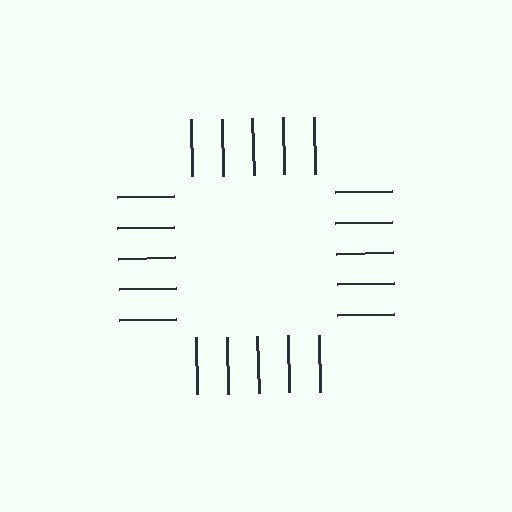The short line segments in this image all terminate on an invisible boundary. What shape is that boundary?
An illusory square — the line segments terminate on its edges but no continuous stroke is drawn.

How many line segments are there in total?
20 — 5 along each of the 4 edges.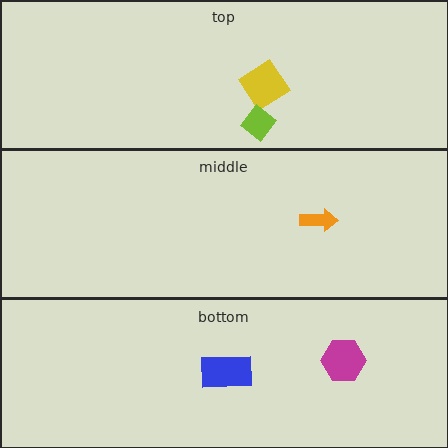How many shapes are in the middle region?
1.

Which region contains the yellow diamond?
The top region.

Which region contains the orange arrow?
The middle region.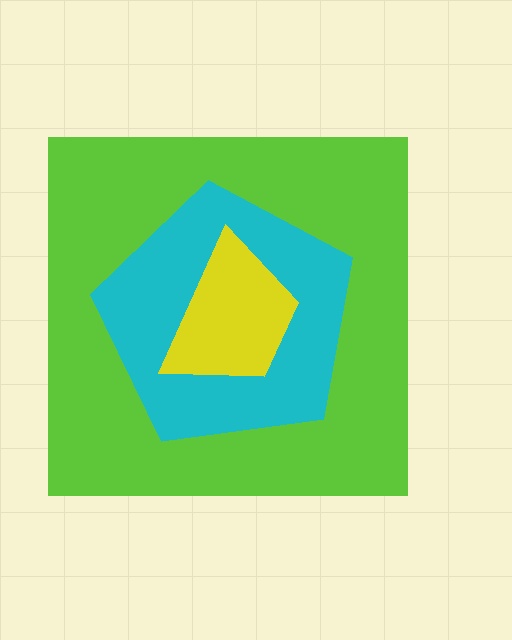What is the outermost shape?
The lime square.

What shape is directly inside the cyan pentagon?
The yellow trapezoid.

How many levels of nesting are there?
3.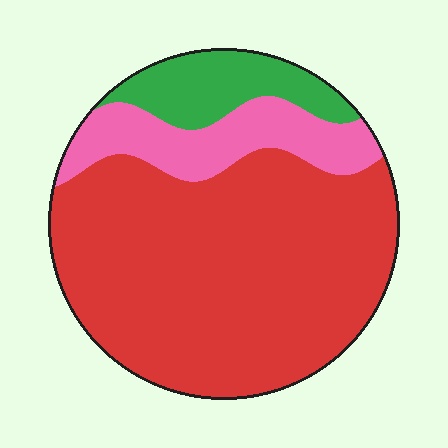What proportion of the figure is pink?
Pink takes up about one sixth (1/6) of the figure.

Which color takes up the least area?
Green, at roughly 15%.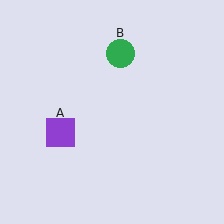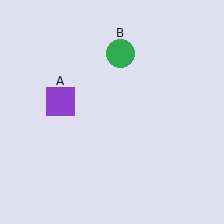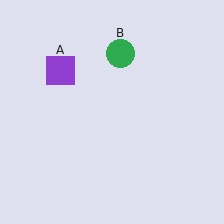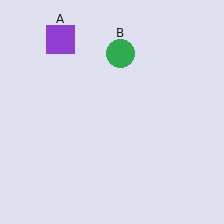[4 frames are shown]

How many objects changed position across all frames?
1 object changed position: purple square (object A).